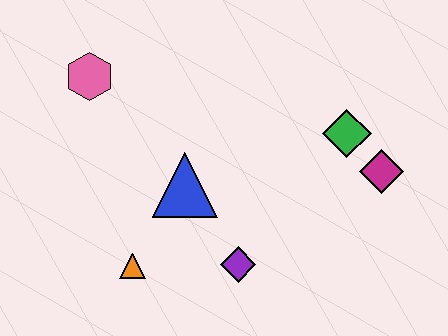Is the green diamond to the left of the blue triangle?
No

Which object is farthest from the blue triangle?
The magenta diamond is farthest from the blue triangle.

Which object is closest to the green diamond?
The magenta diamond is closest to the green diamond.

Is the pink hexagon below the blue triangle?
No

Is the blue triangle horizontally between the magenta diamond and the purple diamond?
No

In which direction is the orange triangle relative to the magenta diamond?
The orange triangle is to the left of the magenta diamond.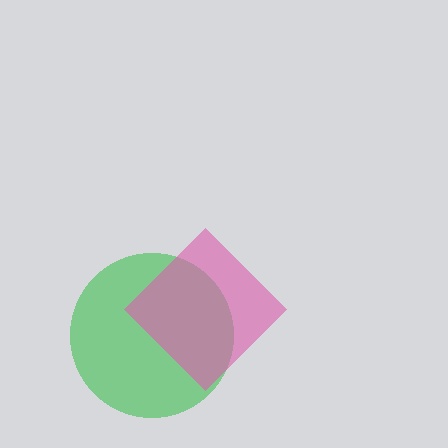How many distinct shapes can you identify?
There are 2 distinct shapes: a green circle, a pink diamond.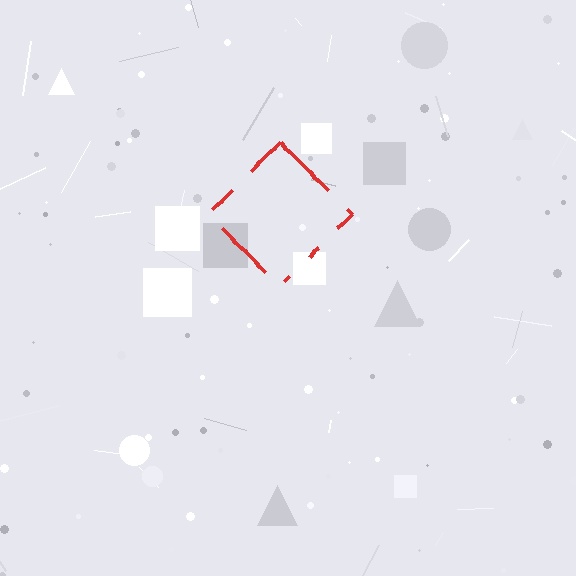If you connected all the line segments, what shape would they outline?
They would outline a diamond.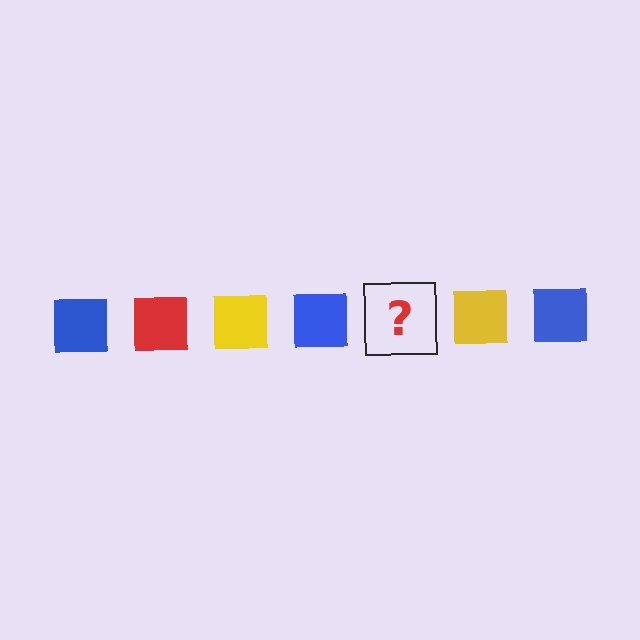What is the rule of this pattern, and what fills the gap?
The rule is that the pattern cycles through blue, red, yellow squares. The gap should be filled with a red square.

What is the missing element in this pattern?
The missing element is a red square.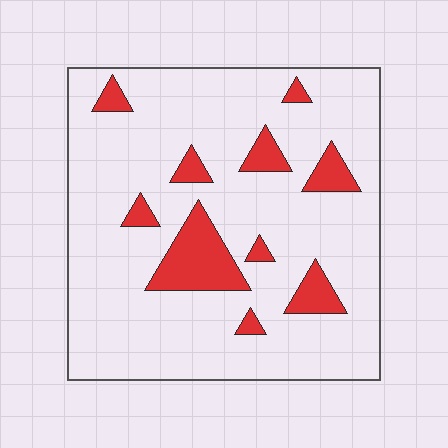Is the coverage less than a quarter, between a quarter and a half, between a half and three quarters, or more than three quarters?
Less than a quarter.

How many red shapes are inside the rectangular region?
10.